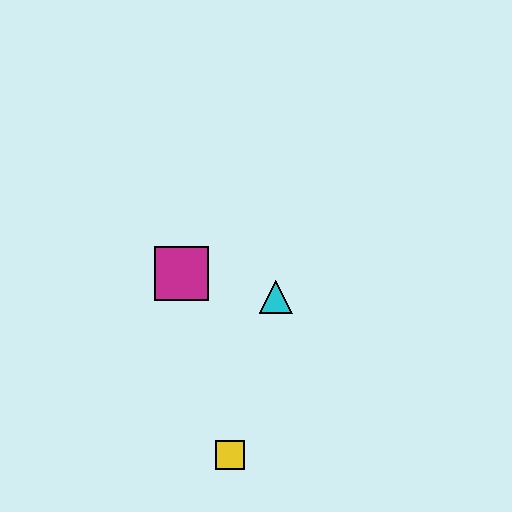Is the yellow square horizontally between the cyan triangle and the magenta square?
Yes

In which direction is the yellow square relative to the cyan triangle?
The yellow square is below the cyan triangle.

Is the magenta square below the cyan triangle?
No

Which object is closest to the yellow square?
The cyan triangle is closest to the yellow square.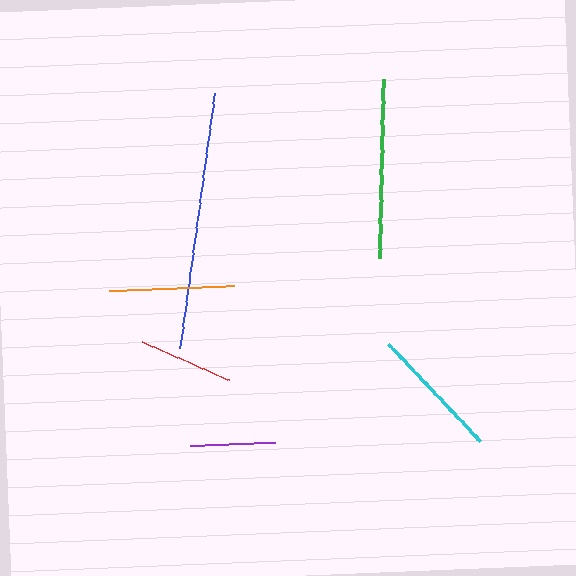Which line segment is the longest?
The blue line is the longest at approximately 258 pixels.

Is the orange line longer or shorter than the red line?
The orange line is longer than the red line.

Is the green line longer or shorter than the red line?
The green line is longer than the red line.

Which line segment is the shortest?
The purple line is the shortest at approximately 85 pixels.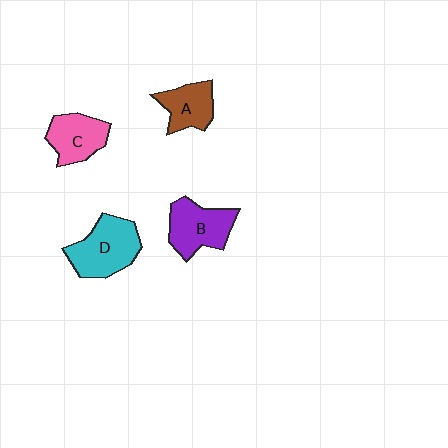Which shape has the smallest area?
Shape A (brown).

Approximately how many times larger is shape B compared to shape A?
Approximately 1.3 times.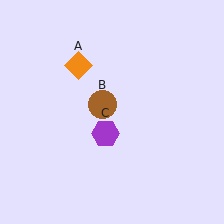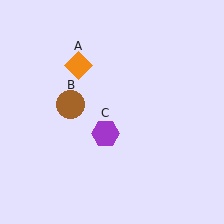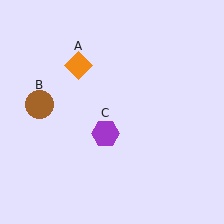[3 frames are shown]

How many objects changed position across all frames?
1 object changed position: brown circle (object B).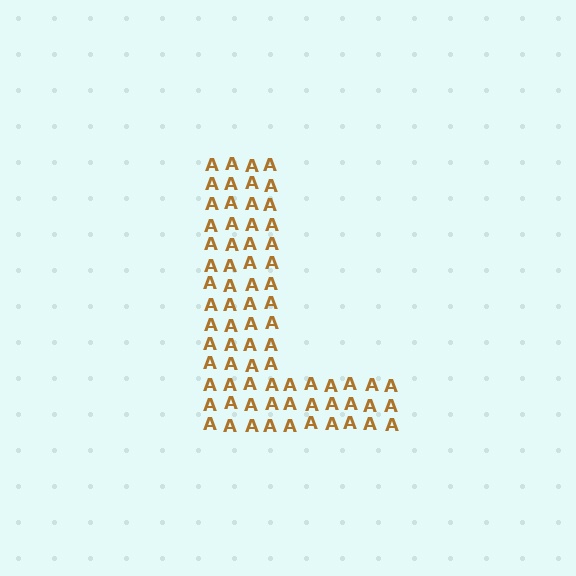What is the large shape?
The large shape is the letter L.